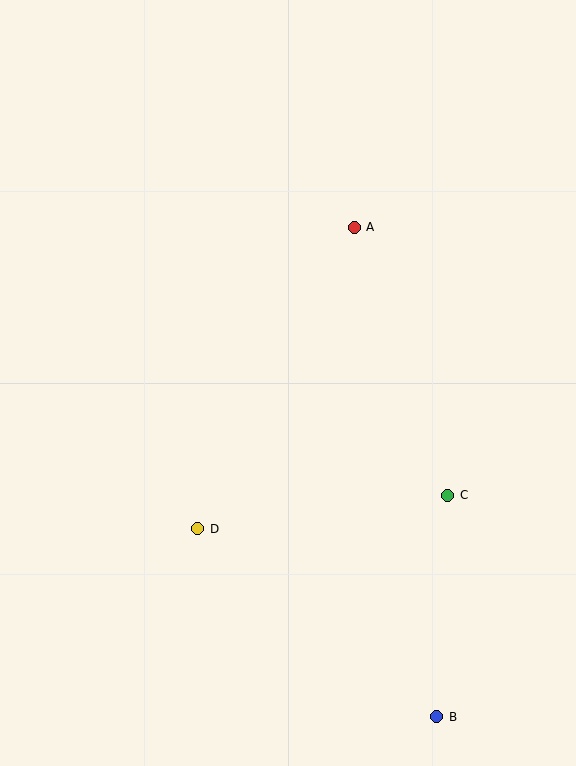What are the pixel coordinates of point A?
Point A is at (354, 227).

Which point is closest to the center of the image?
Point A at (354, 227) is closest to the center.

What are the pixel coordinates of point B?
Point B is at (437, 717).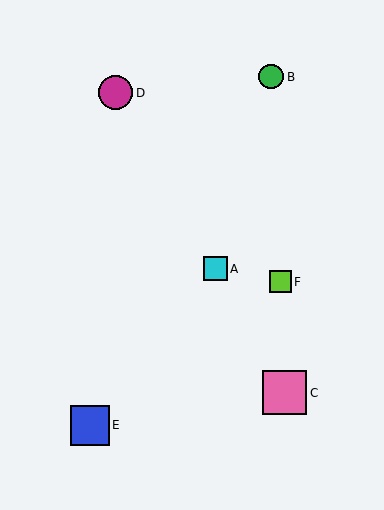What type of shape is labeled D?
Shape D is a magenta circle.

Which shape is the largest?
The pink square (labeled C) is the largest.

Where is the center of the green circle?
The center of the green circle is at (271, 77).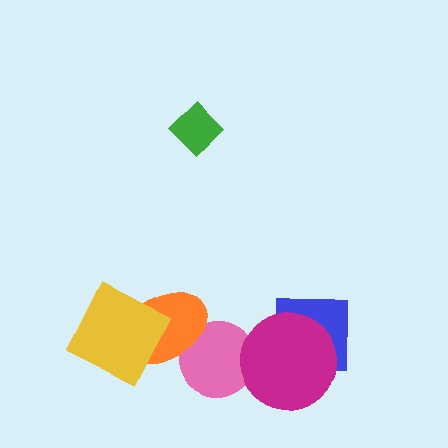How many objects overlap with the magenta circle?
2 objects overlap with the magenta circle.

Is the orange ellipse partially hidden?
Yes, it is partially covered by another shape.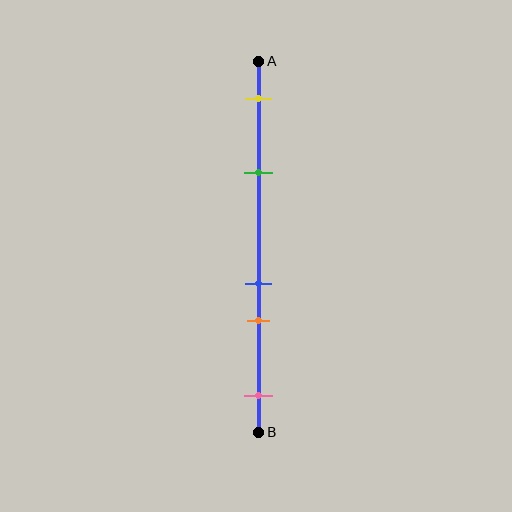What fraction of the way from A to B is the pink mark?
The pink mark is approximately 90% (0.9) of the way from A to B.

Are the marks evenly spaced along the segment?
No, the marks are not evenly spaced.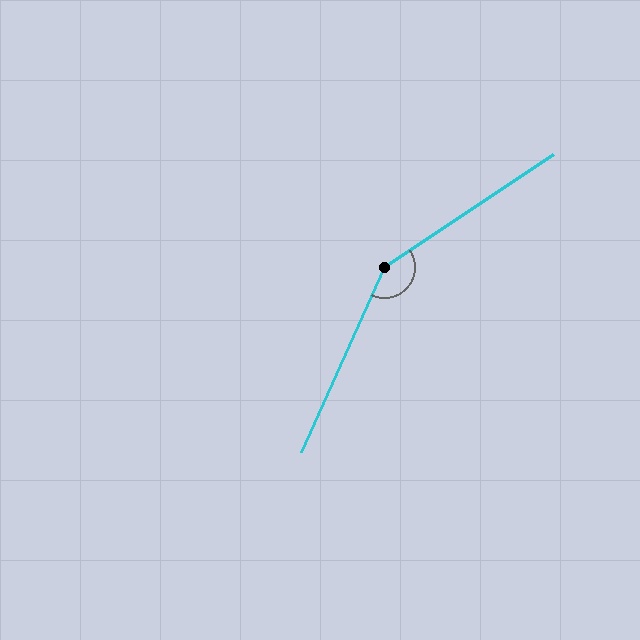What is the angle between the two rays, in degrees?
Approximately 148 degrees.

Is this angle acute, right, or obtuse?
It is obtuse.